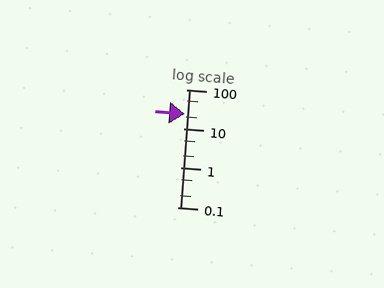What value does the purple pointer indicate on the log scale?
The pointer indicates approximately 24.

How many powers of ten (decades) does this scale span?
The scale spans 3 decades, from 0.1 to 100.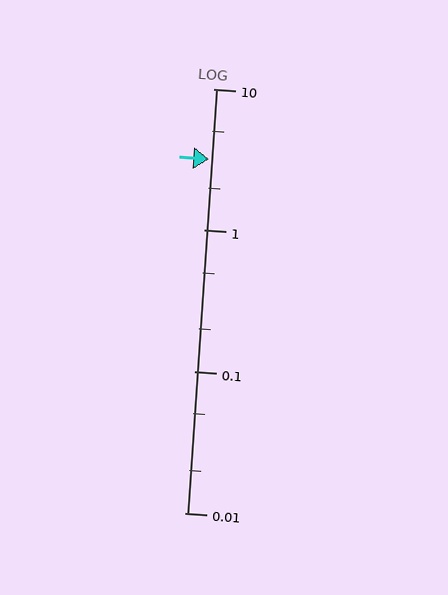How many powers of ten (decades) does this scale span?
The scale spans 3 decades, from 0.01 to 10.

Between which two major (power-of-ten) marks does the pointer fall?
The pointer is between 1 and 10.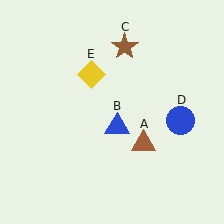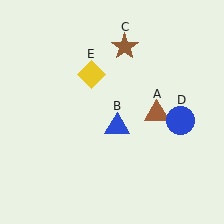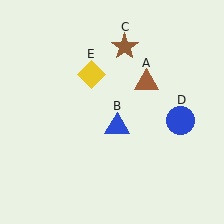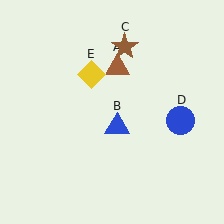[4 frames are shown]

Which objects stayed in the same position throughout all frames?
Blue triangle (object B) and brown star (object C) and blue circle (object D) and yellow diamond (object E) remained stationary.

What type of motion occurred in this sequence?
The brown triangle (object A) rotated counterclockwise around the center of the scene.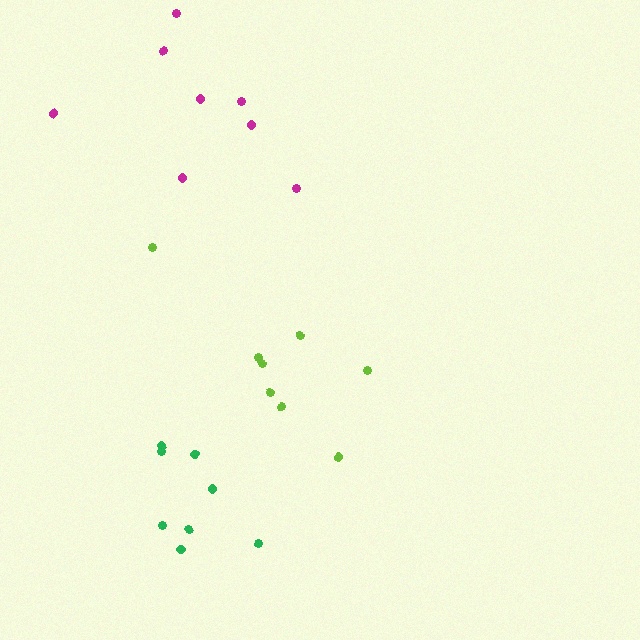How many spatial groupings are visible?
There are 3 spatial groupings.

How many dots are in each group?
Group 1: 8 dots, Group 2: 8 dots, Group 3: 8 dots (24 total).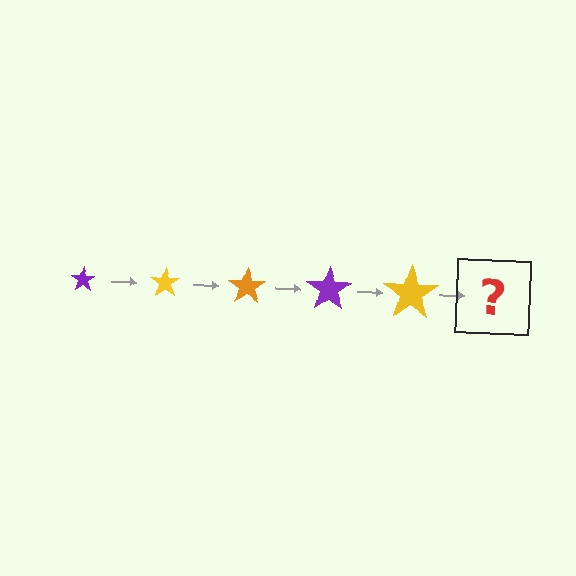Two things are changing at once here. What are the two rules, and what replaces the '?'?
The two rules are that the star grows larger each step and the color cycles through purple, yellow, and orange. The '?' should be an orange star, larger than the previous one.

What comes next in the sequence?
The next element should be an orange star, larger than the previous one.